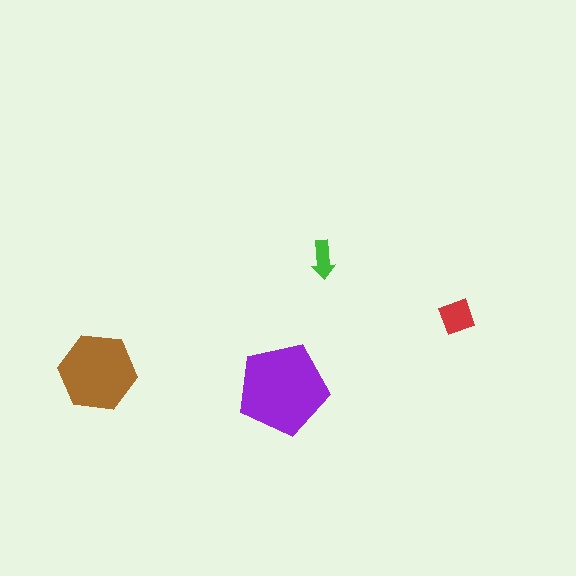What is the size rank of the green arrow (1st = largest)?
4th.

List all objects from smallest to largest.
The green arrow, the red square, the brown hexagon, the purple pentagon.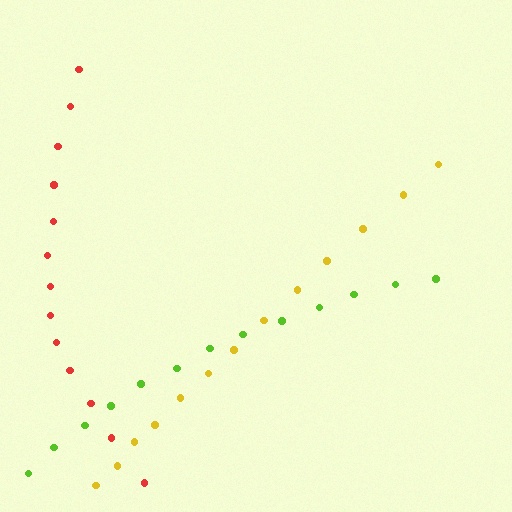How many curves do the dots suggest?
There are 3 distinct paths.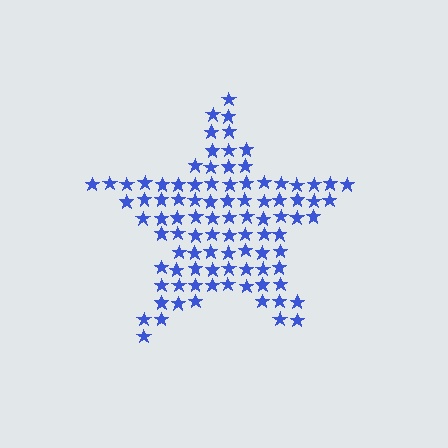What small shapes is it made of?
It is made of small stars.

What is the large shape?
The large shape is a star.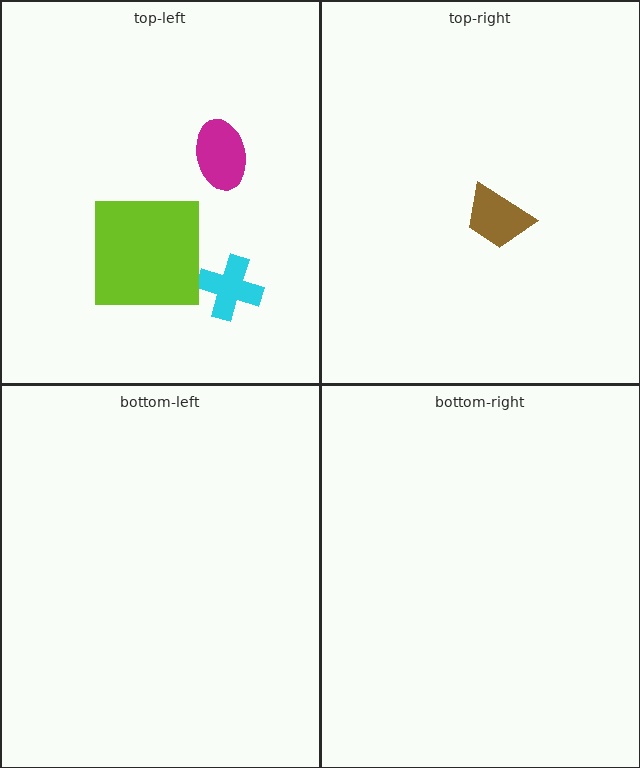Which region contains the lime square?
The top-left region.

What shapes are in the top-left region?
The cyan cross, the magenta ellipse, the lime square.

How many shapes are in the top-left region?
3.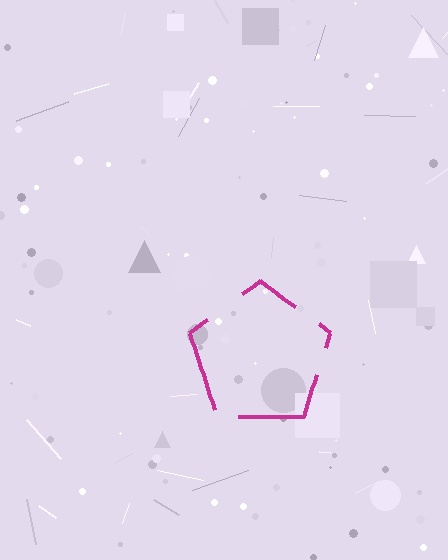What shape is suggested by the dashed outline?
The dashed outline suggests a pentagon.